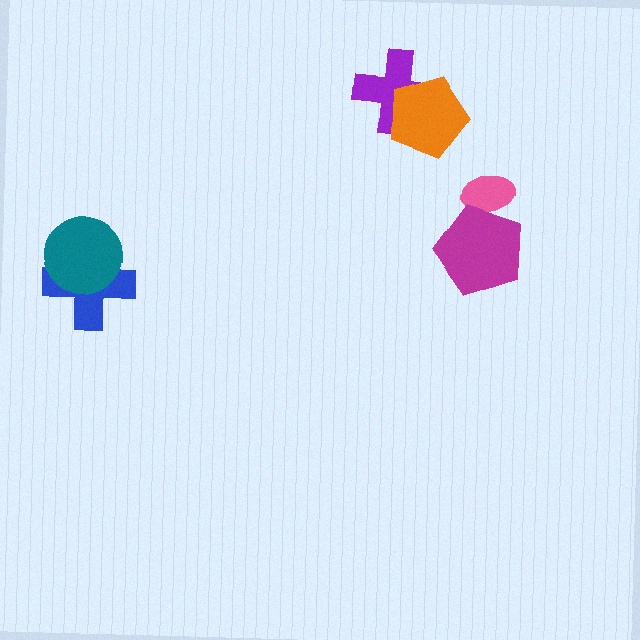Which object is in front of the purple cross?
The orange pentagon is in front of the purple cross.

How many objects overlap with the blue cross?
1 object overlaps with the blue cross.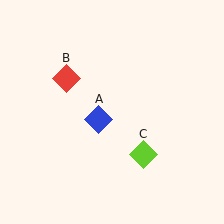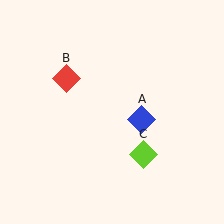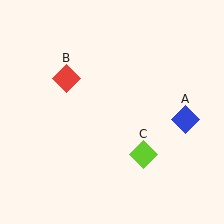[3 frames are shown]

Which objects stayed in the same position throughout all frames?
Red diamond (object B) and lime diamond (object C) remained stationary.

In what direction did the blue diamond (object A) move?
The blue diamond (object A) moved right.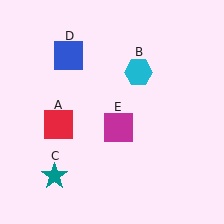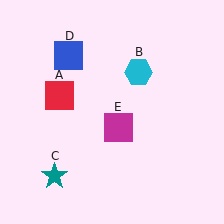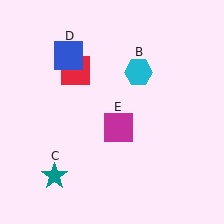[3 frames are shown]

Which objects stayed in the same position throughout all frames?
Cyan hexagon (object B) and teal star (object C) and blue square (object D) and magenta square (object E) remained stationary.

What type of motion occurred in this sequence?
The red square (object A) rotated clockwise around the center of the scene.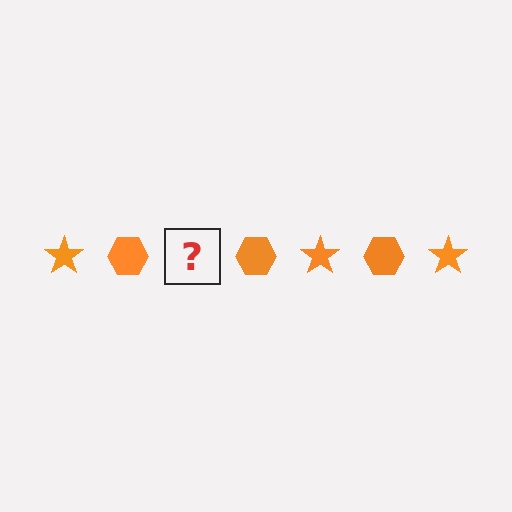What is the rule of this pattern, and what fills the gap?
The rule is that the pattern cycles through star, hexagon shapes in orange. The gap should be filled with an orange star.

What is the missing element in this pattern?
The missing element is an orange star.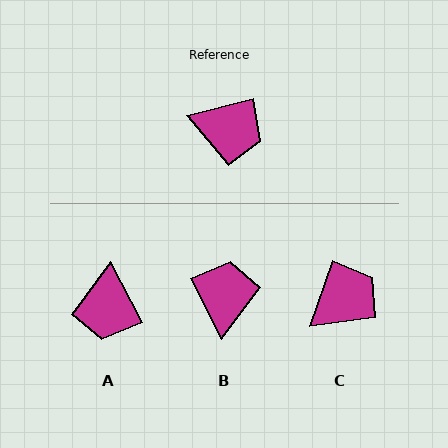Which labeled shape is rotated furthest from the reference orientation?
B, about 103 degrees away.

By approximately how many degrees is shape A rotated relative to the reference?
Approximately 76 degrees clockwise.